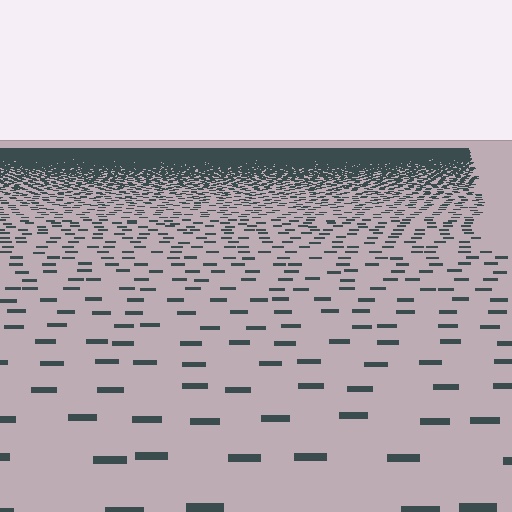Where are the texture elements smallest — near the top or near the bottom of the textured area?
Near the top.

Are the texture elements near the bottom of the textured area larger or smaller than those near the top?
Larger. Near the bottom, elements are closer to the viewer and appear at a bigger on-screen size.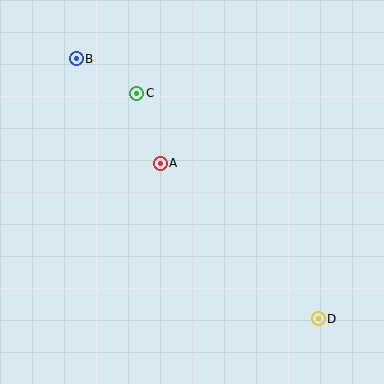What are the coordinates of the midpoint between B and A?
The midpoint between B and A is at (118, 111).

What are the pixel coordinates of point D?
Point D is at (318, 319).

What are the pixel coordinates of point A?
Point A is at (160, 163).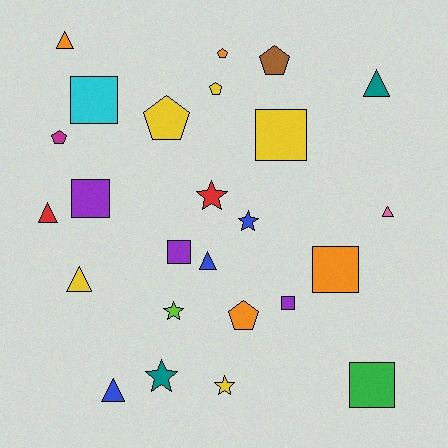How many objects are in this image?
There are 25 objects.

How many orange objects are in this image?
There are 4 orange objects.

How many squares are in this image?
There are 7 squares.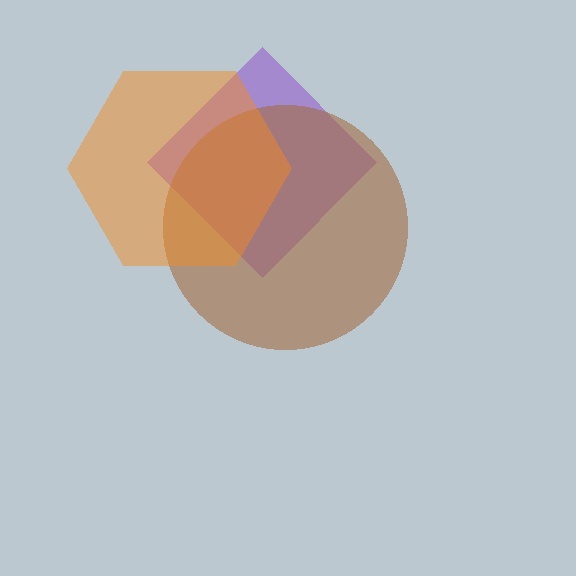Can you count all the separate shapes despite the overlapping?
Yes, there are 3 separate shapes.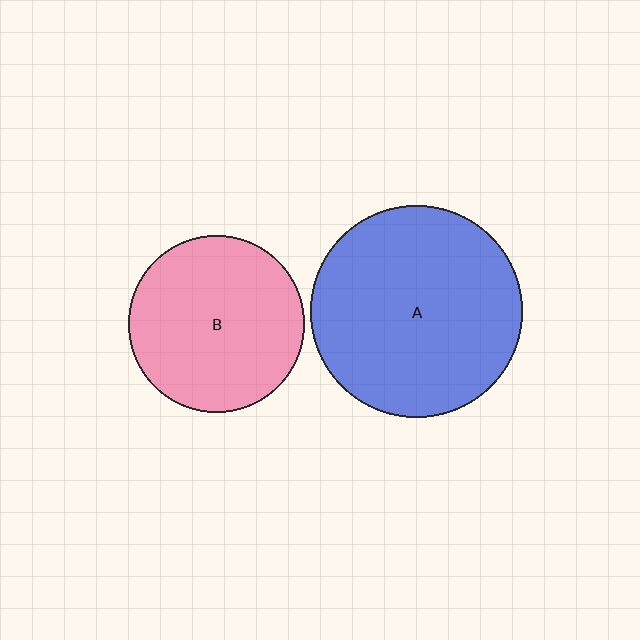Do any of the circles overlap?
No, none of the circles overlap.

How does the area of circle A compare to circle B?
Approximately 1.4 times.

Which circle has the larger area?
Circle A (blue).